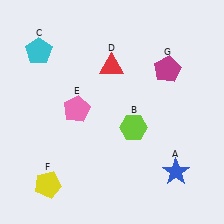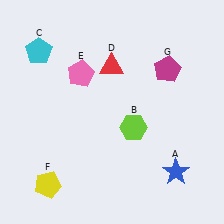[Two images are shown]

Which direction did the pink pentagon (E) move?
The pink pentagon (E) moved up.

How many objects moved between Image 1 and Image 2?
1 object moved between the two images.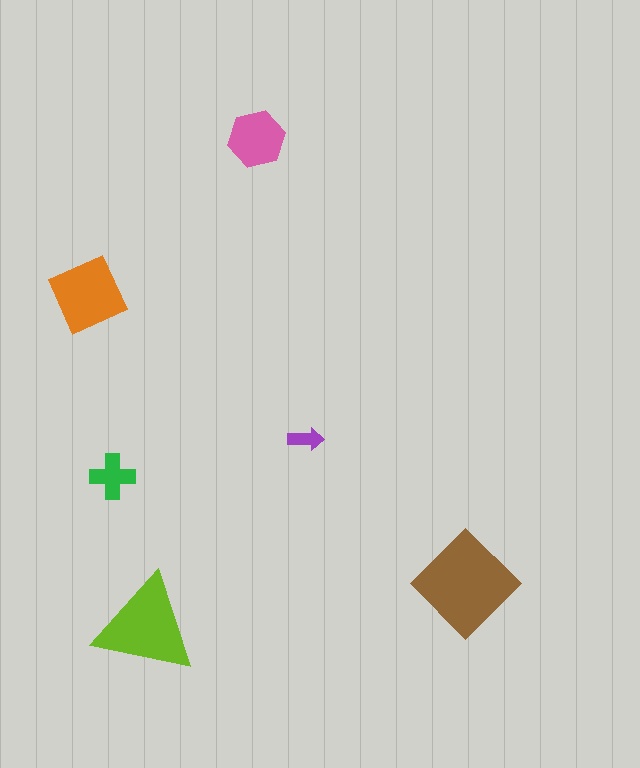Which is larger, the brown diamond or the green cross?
The brown diamond.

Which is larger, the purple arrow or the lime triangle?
The lime triangle.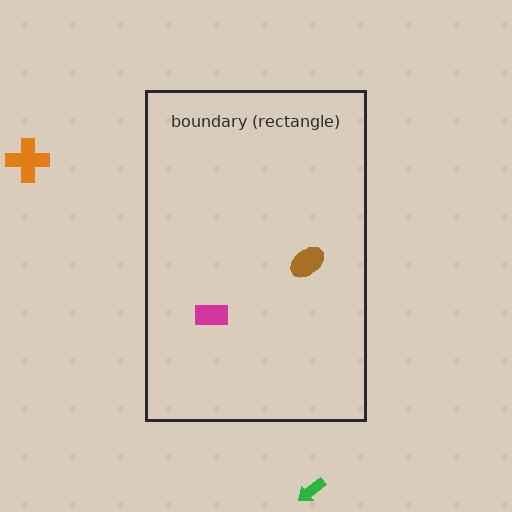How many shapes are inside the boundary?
2 inside, 2 outside.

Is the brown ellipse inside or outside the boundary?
Inside.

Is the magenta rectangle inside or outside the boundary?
Inside.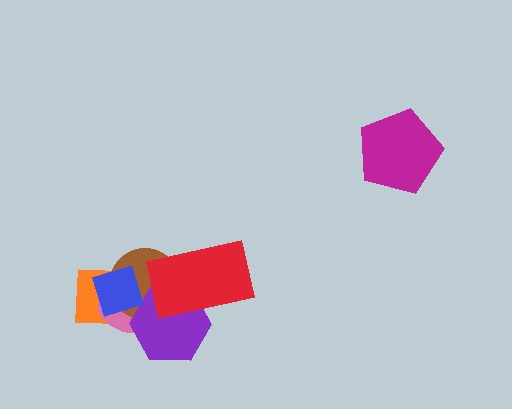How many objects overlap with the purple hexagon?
4 objects overlap with the purple hexagon.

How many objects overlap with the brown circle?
5 objects overlap with the brown circle.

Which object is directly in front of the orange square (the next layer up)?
The pink ellipse is directly in front of the orange square.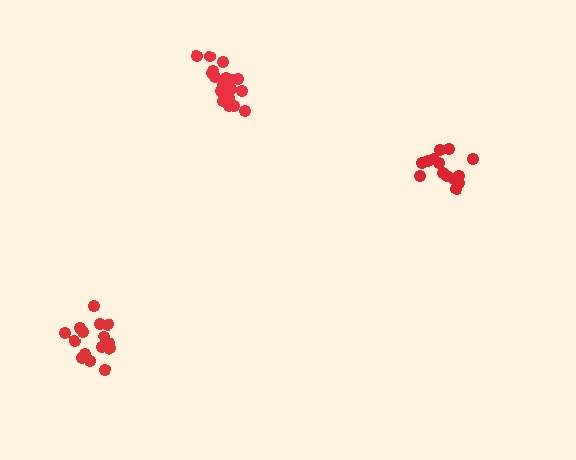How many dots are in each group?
Group 1: 14 dots, Group 2: 15 dots, Group 3: 20 dots (49 total).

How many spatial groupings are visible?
There are 3 spatial groupings.